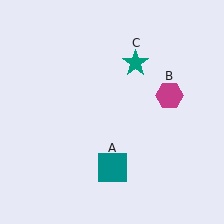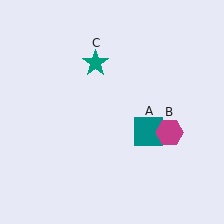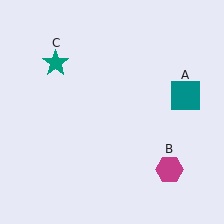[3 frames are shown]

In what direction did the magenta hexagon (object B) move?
The magenta hexagon (object B) moved down.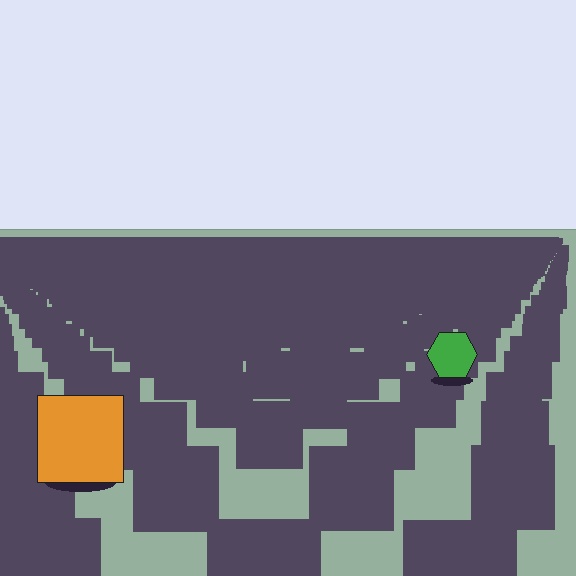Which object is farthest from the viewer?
The green hexagon is farthest from the viewer. It appears smaller and the ground texture around it is denser.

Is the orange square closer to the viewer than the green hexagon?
Yes. The orange square is closer — you can tell from the texture gradient: the ground texture is coarser near it.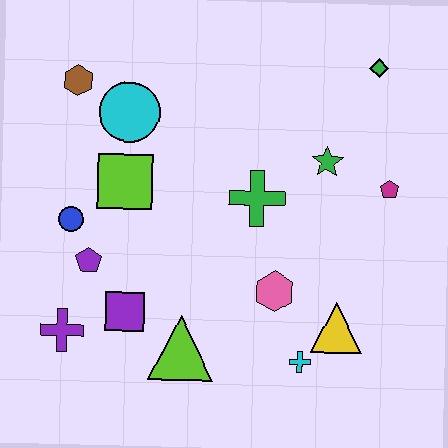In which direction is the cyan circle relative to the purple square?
The cyan circle is above the purple square.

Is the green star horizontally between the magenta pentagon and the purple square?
Yes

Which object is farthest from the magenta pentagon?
The purple cross is farthest from the magenta pentagon.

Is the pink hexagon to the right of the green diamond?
No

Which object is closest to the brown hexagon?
The cyan circle is closest to the brown hexagon.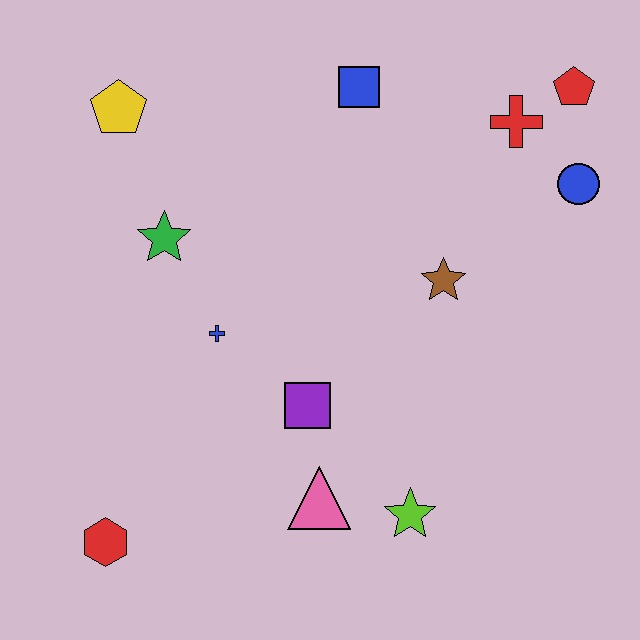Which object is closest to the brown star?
The blue circle is closest to the brown star.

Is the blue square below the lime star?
No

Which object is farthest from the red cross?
The red hexagon is farthest from the red cross.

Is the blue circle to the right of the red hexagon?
Yes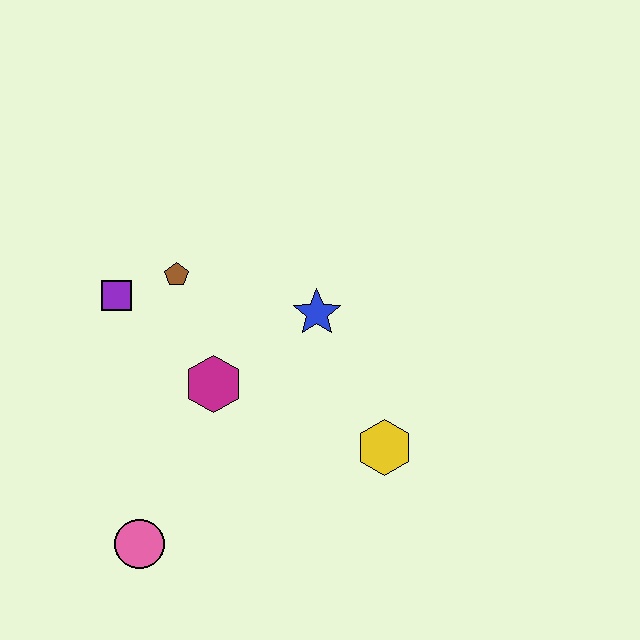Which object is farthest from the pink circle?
The blue star is farthest from the pink circle.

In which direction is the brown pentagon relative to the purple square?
The brown pentagon is to the right of the purple square.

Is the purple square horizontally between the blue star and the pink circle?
No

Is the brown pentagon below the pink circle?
No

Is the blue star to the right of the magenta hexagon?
Yes